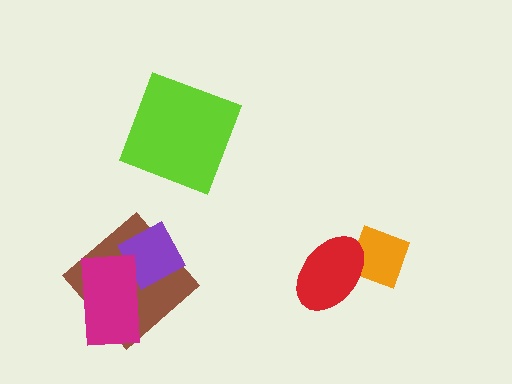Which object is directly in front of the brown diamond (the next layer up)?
The purple diamond is directly in front of the brown diamond.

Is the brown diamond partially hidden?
Yes, it is partially covered by another shape.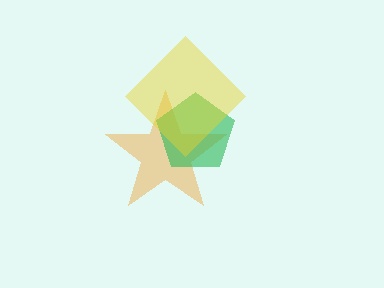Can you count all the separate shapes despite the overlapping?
Yes, there are 3 separate shapes.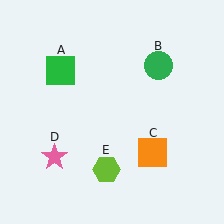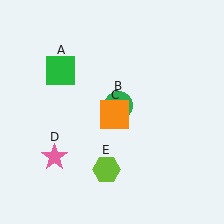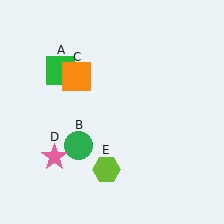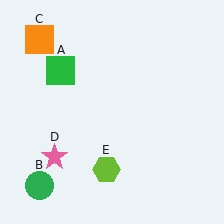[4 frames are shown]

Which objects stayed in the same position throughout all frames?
Green square (object A) and pink star (object D) and lime hexagon (object E) remained stationary.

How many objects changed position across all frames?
2 objects changed position: green circle (object B), orange square (object C).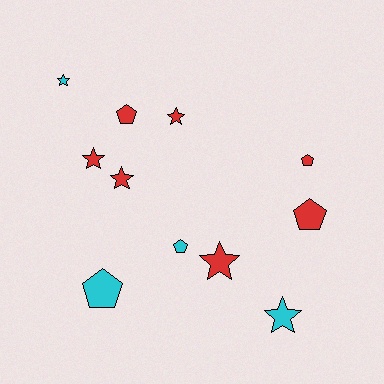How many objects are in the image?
There are 11 objects.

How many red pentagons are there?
There are 3 red pentagons.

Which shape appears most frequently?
Star, with 6 objects.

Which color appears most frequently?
Red, with 7 objects.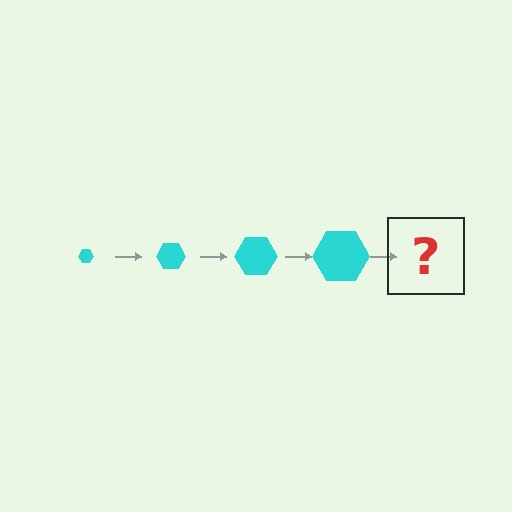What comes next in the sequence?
The next element should be a cyan hexagon, larger than the previous one.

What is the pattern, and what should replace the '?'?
The pattern is that the hexagon gets progressively larger each step. The '?' should be a cyan hexagon, larger than the previous one.